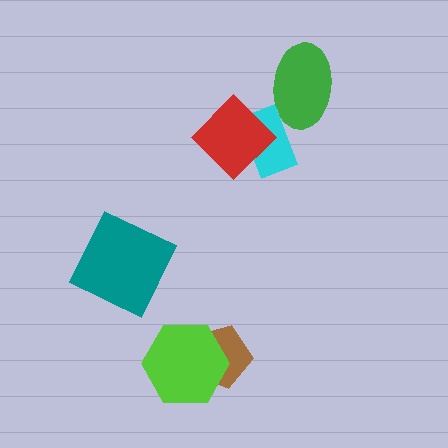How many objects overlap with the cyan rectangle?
2 objects overlap with the cyan rectangle.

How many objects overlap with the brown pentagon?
1 object overlaps with the brown pentagon.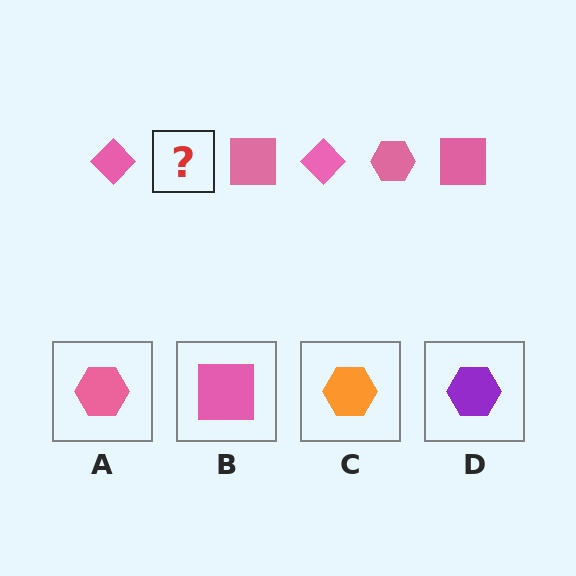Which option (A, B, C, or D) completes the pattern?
A.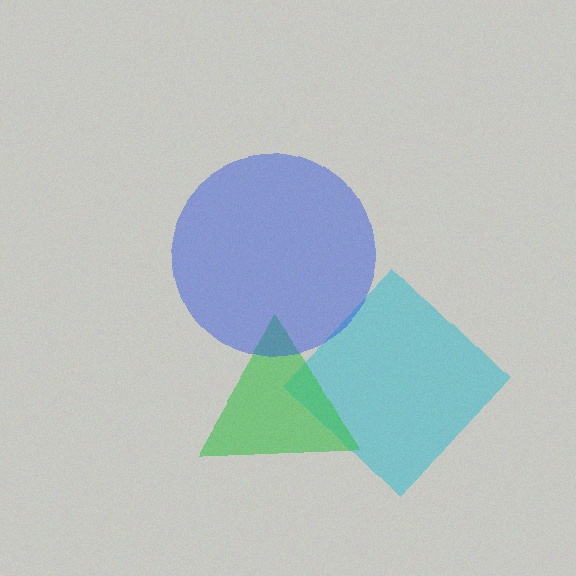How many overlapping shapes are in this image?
There are 3 overlapping shapes in the image.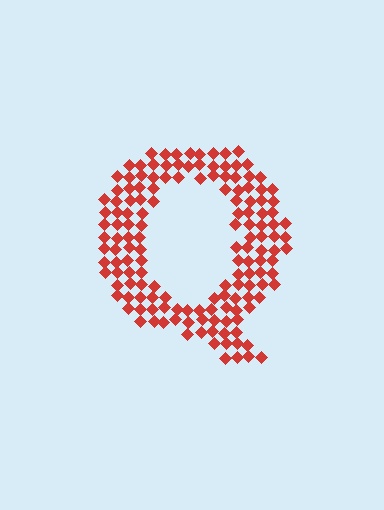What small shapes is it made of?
It is made of small diamonds.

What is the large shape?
The large shape is the letter Q.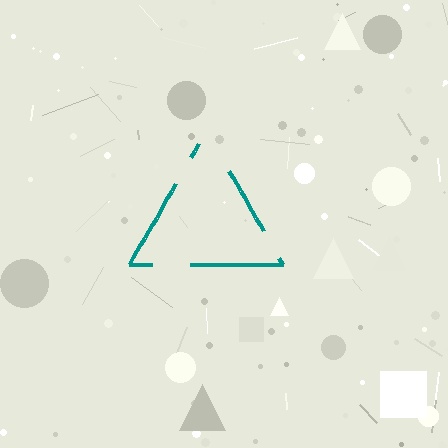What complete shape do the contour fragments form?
The contour fragments form a triangle.